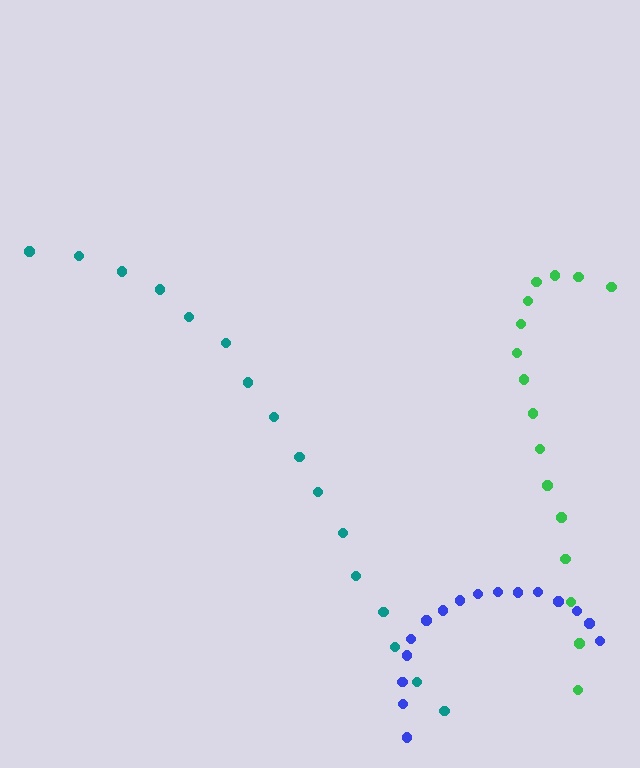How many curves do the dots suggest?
There are 3 distinct paths.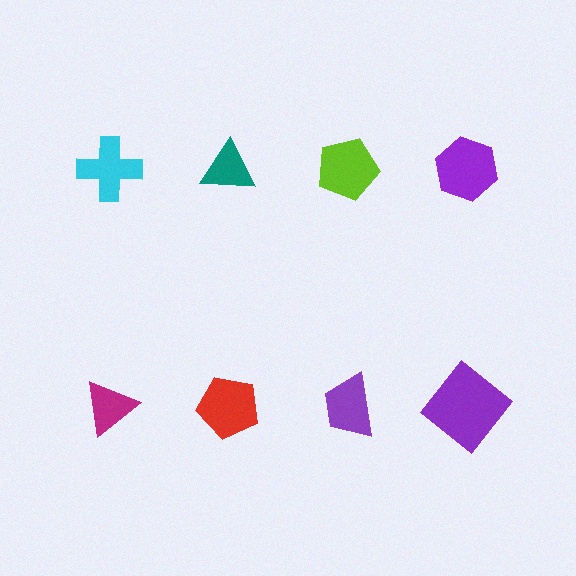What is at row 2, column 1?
A magenta triangle.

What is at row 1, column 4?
A purple hexagon.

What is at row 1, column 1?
A cyan cross.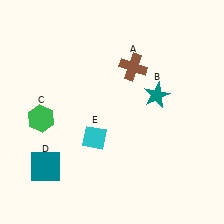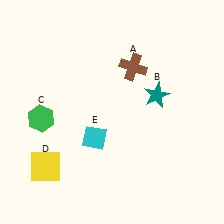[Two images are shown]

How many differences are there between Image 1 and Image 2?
There is 1 difference between the two images.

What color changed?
The square (D) changed from teal in Image 1 to yellow in Image 2.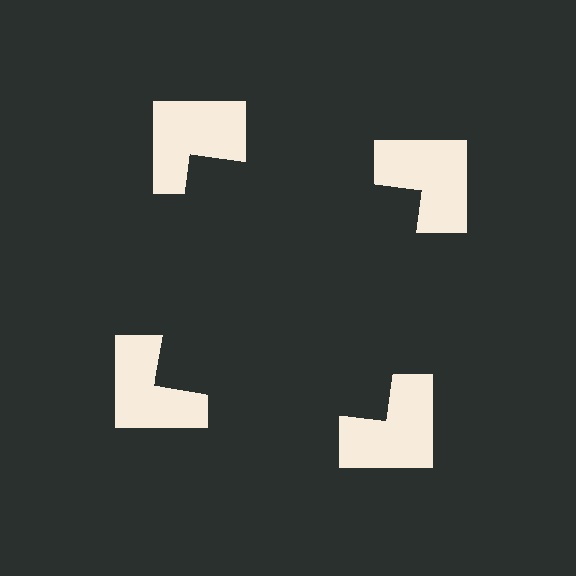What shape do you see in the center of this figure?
An illusory square — its edges are inferred from the aligned wedge cuts in the notched squares, not physically drawn.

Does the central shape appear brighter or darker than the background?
It typically appears slightly darker than the background, even though no actual brightness change is drawn.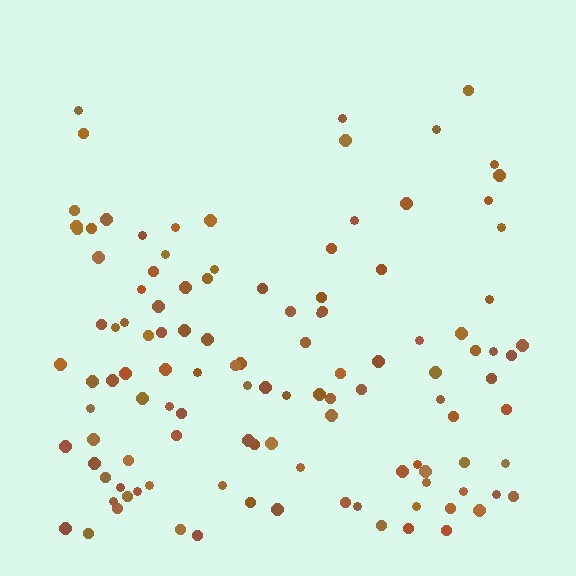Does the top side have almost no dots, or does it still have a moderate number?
Still a moderate number, just noticeably fewer than the bottom.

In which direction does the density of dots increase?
From top to bottom, with the bottom side densest.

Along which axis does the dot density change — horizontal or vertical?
Vertical.